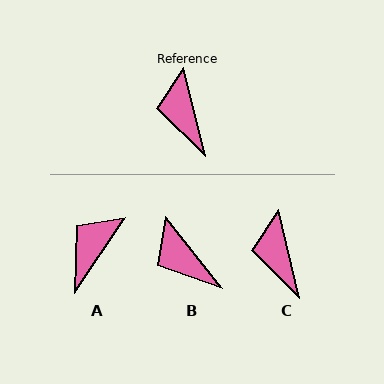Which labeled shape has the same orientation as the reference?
C.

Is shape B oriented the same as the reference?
No, it is off by about 25 degrees.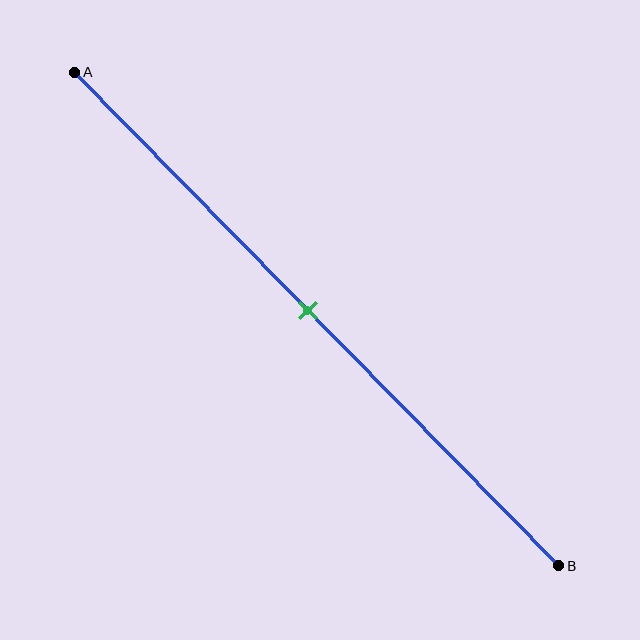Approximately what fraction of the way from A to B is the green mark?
The green mark is approximately 50% of the way from A to B.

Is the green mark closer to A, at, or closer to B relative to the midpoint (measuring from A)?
The green mark is approximately at the midpoint of segment AB.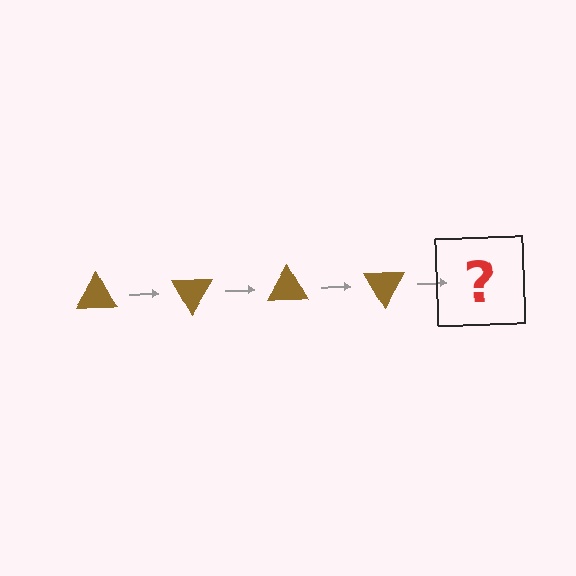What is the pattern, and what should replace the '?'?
The pattern is that the triangle rotates 60 degrees each step. The '?' should be a brown triangle rotated 240 degrees.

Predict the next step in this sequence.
The next step is a brown triangle rotated 240 degrees.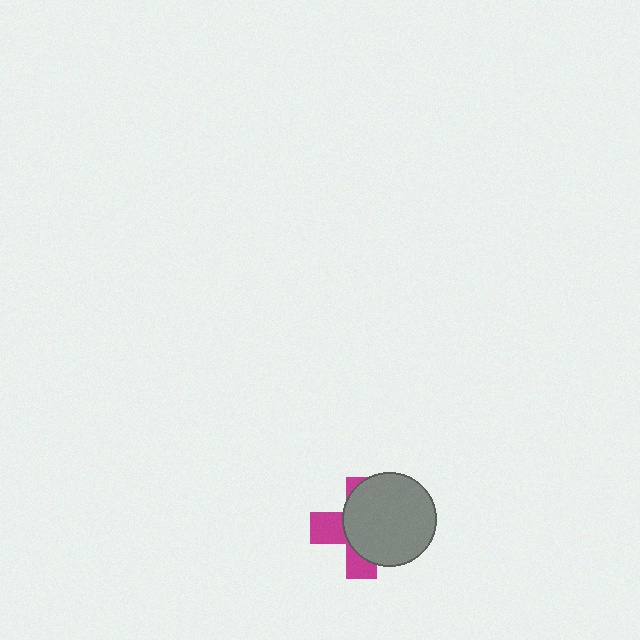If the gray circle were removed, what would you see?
You would see the complete magenta cross.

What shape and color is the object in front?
The object in front is a gray circle.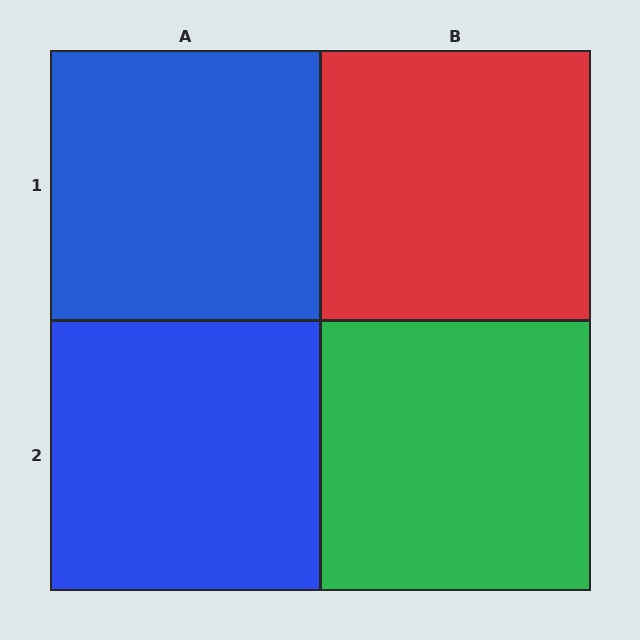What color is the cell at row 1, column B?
Red.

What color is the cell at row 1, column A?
Blue.